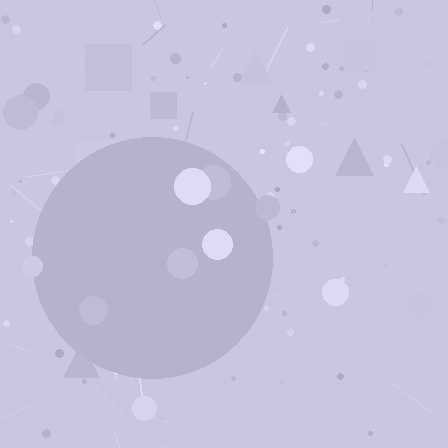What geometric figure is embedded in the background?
A circle is embedded in the background.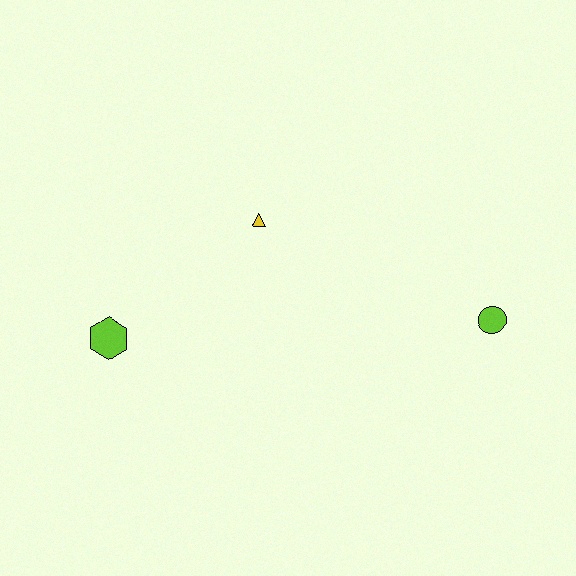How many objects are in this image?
There are 3 objects.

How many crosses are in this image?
There are no crosses.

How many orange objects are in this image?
There are no orange objects.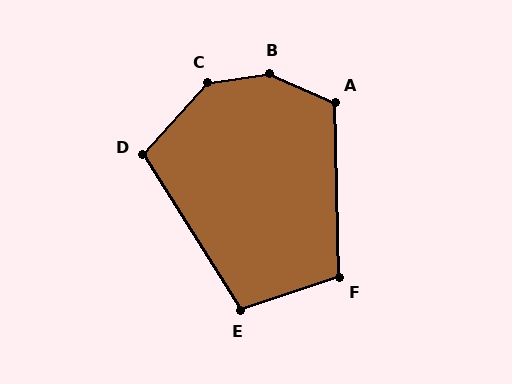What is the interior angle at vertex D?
Approximately 106 degrees (obtuse).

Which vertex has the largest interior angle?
B, at approximately 147 degrees.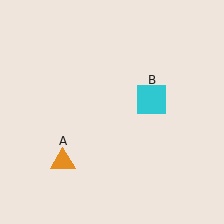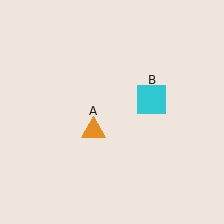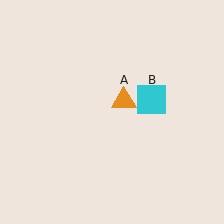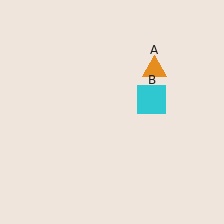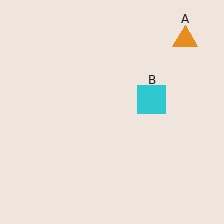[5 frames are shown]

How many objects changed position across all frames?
1 object changed position: orange triangle (object A).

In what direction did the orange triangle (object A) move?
The orange triangle (object A) moved up and to the right.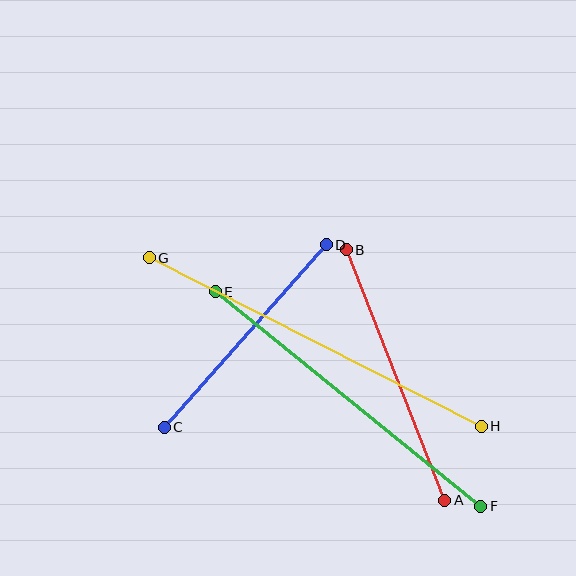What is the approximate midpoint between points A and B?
The midpoint is at approximately (396, 375) pixels.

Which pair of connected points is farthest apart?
Points G and H are farthest apart.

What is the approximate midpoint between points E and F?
The midpoint is at approximately (348, 399) pixels.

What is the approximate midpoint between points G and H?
The midpoint is at approximately (315, 342) pixels.